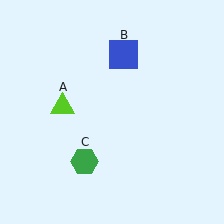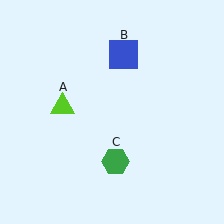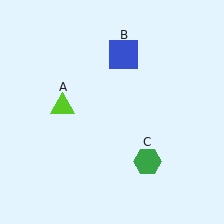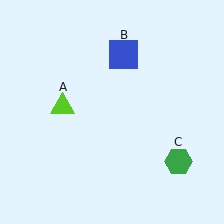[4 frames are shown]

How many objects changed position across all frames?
1 object changed position: green hexagon (object C).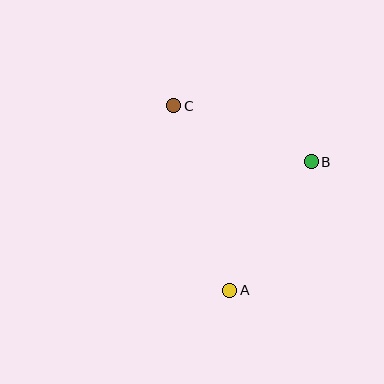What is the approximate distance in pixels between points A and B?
The distance between A and B is approximately 152 pixels.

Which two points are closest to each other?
Points B and C are closest to each other.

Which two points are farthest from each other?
Points A and C are farthest from each other.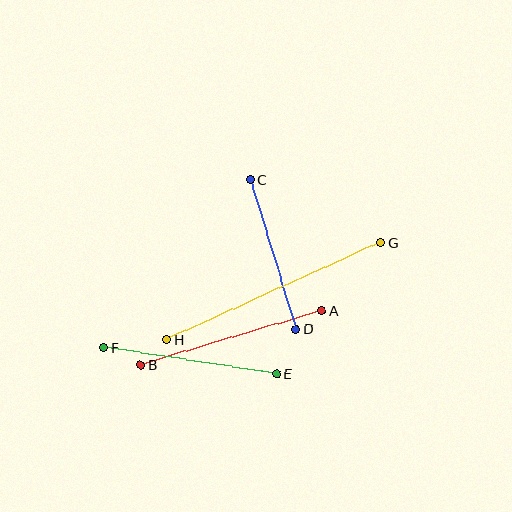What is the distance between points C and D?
The distance is approximately 157 pixels.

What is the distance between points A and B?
The distance is approximately 189 pixels.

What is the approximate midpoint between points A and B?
The midpoint is at approximately (231, 338) pixels.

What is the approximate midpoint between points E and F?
The midpoint is at approximately (190, 361) pixels.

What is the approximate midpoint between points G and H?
The midpoint is at approximately (274, 291) pixels.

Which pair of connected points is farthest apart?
Points G and H are farthest apart.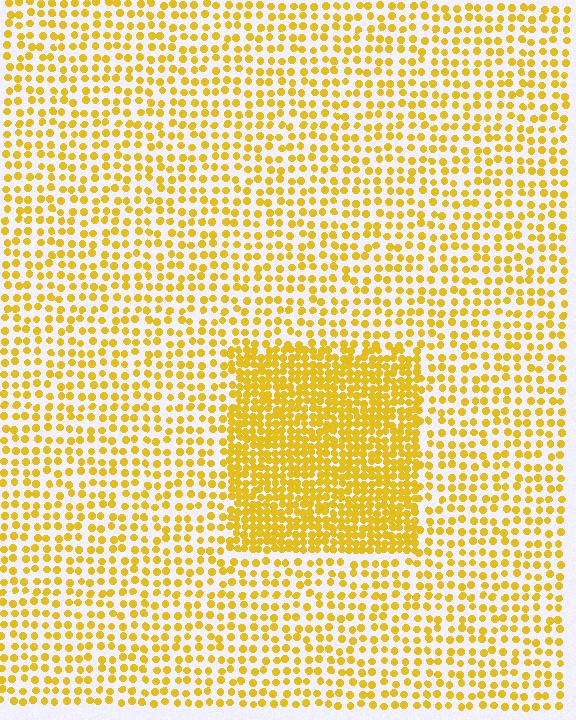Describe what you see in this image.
The image contains small yellow elements arranged at two different densities. A rectangle-shaped region is visible where the elements are more densely packed than the surrounding area.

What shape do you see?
I see a rectangle.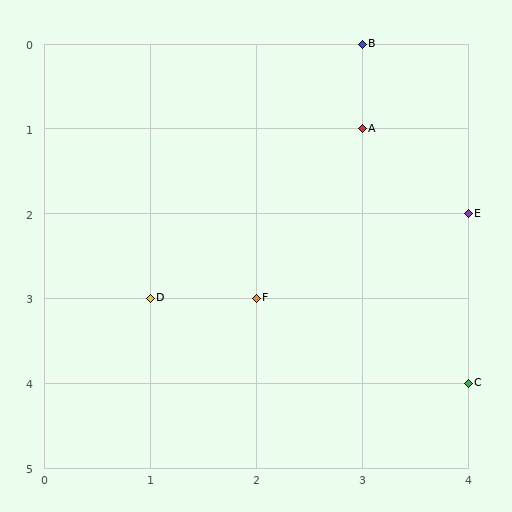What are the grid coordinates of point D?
Point D is at grid coordinates (1, 3).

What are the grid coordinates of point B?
Point B is at grid coordinates (3, 0).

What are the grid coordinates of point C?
Point C is at grid coordinates (4, 4).